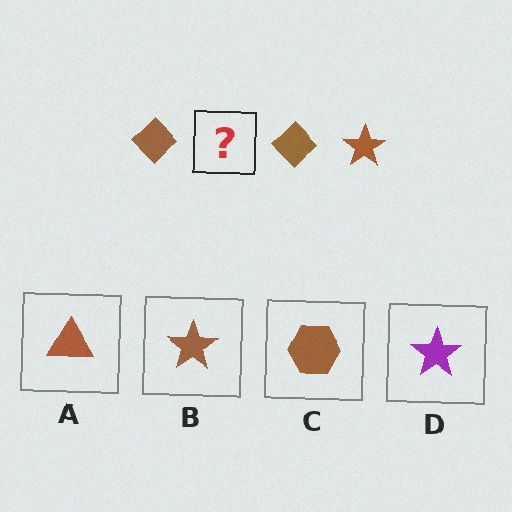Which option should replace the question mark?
Option B.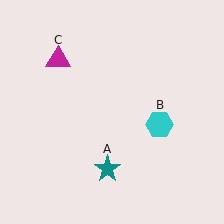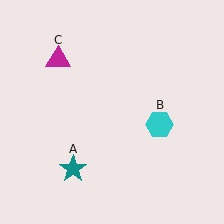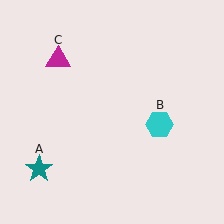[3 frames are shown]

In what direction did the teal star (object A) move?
The teal star (object A) moved left.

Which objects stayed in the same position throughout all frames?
Cyan hexagon (object B) and magenta triangle (object C) remained stationary.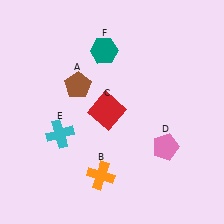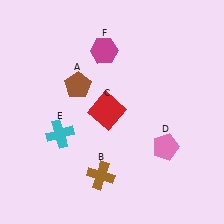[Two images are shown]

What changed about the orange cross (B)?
In Image 1, B is orange. In Image 2, it changed to brown.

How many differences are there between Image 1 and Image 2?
There are 2 differences between the two images.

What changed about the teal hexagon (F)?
In Image 1, F is teal. In Image 2, it changed to magenta.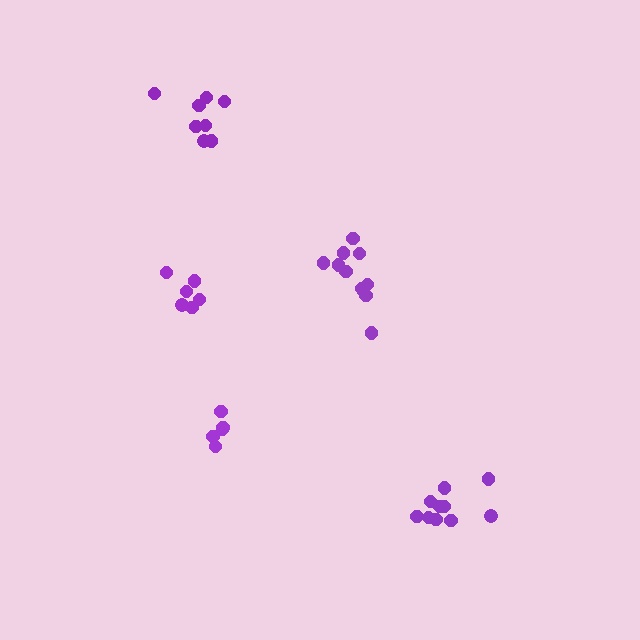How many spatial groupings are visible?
There are 5 spatial groupings.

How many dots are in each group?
Group 1: 5 dots, Group 2: 11 dots, Group 3: 11 dots, Group 4: 8 dots, Group 5: 6 dots (41 total).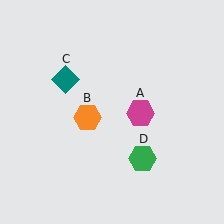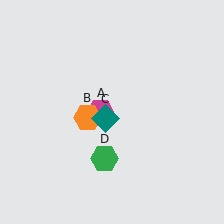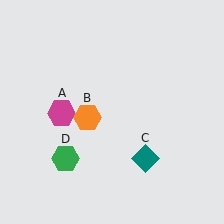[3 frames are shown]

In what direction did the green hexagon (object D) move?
The green hexagon (object D) moved left.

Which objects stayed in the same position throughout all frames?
Orange hexagon (object B) remained stationary.